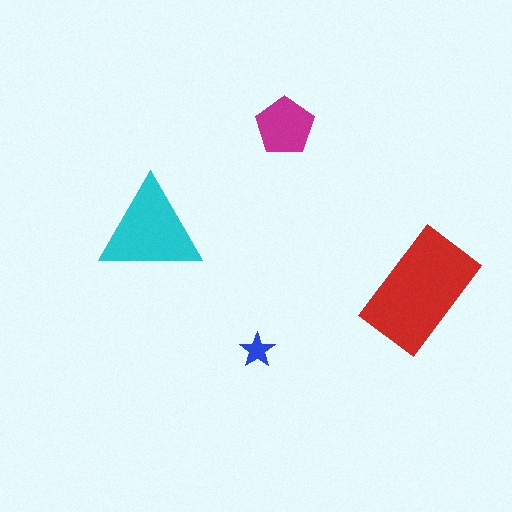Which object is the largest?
The red rectangle.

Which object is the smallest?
The blue star.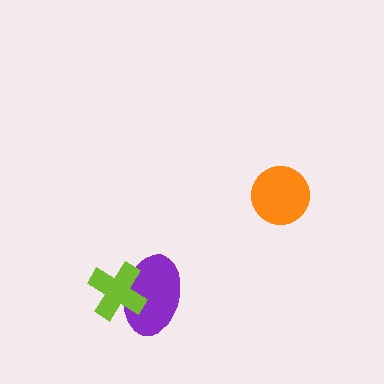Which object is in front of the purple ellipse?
The lime cross is in front of the purple ellipse.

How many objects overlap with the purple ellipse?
1 object overlaps with the purple ellipse.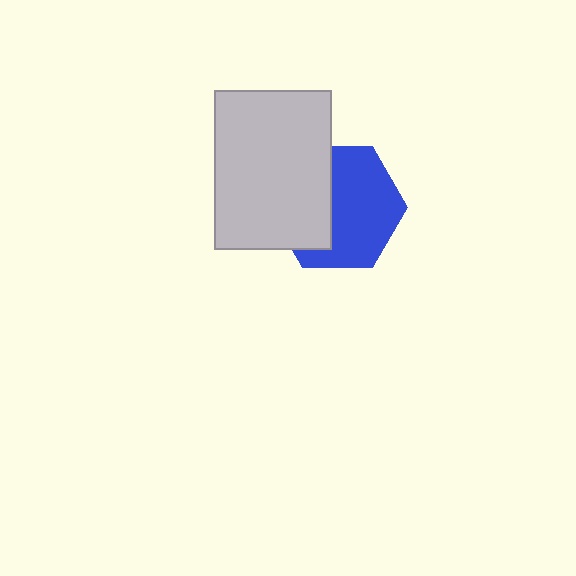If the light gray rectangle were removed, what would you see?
You would see the complete blue hexagon.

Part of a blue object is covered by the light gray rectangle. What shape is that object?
It is a hexagon.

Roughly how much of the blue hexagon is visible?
About half of it is visible (roughly 61%).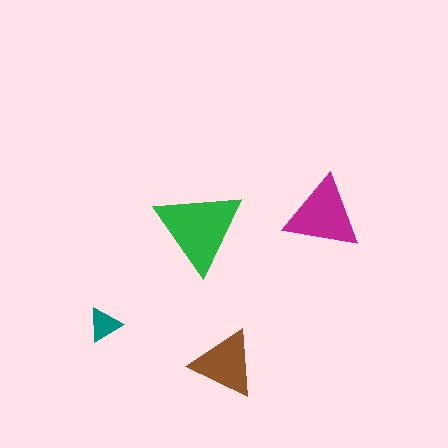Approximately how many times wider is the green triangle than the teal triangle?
About 2.5 times wider.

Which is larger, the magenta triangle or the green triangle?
The green one.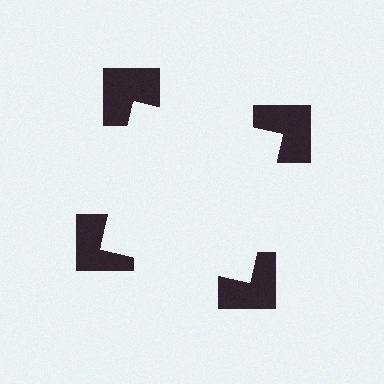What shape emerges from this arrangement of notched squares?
An illusory square — its edges are inferred from the aligned wedge cuts in the notched squares, not physically drawn.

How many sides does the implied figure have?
4 sides.